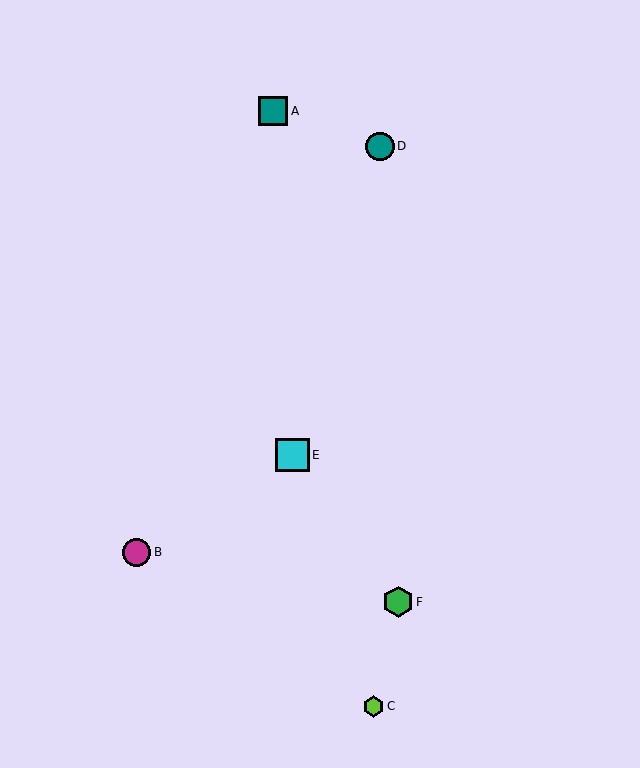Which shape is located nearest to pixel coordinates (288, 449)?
The cyan square (labeled E) at (293, 455) is nearest to that location.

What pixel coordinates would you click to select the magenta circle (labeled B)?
Click at (137, 552) to select the magenta circle B.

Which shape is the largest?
The cyan square (labeled E) is the largest.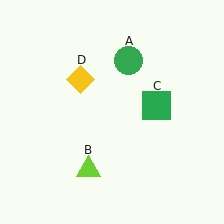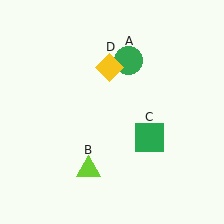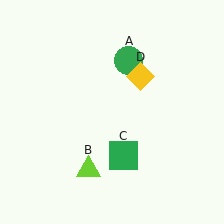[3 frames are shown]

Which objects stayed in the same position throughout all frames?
Green circle (object A) and lime triangle (object B) remained stationary.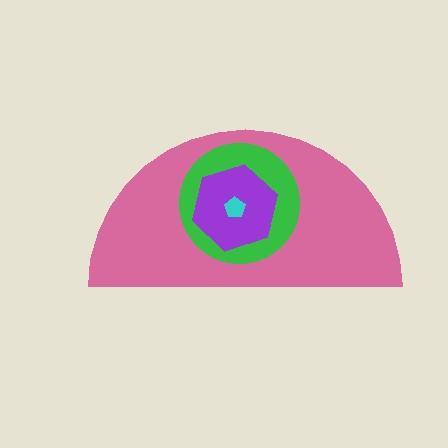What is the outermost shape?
The pink semicircle.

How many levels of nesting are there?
4.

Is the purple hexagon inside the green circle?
Yes.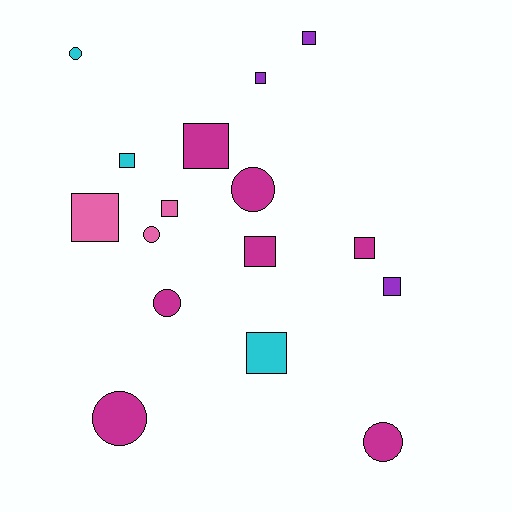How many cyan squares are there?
There are 2 cyan squares.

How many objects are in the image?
There are 16 objects.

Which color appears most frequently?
Magenta, with 7 objects.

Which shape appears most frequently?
Square, with 10 objects.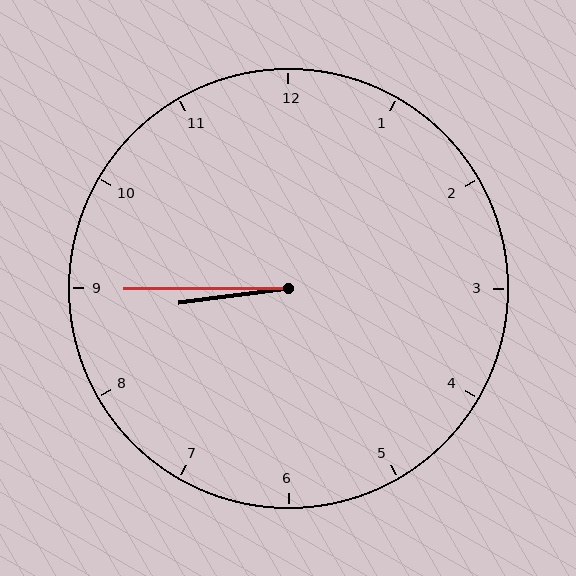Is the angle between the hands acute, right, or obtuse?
It is acute.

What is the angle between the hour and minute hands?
Approximately 8 degrees.